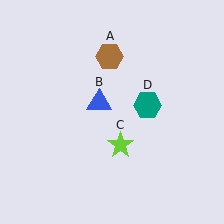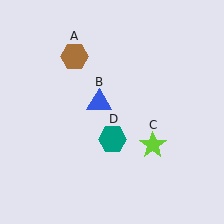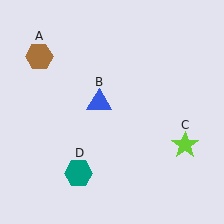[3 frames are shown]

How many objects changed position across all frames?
3 objects changed position: brown hexagon (object A), lime star (object C), teal hexagon (object D).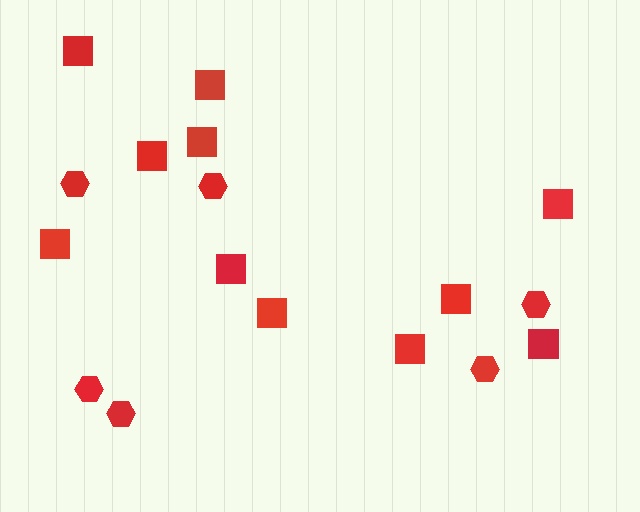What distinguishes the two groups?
There are 2 groups: one group of hexagons (6) and one group of squares (11).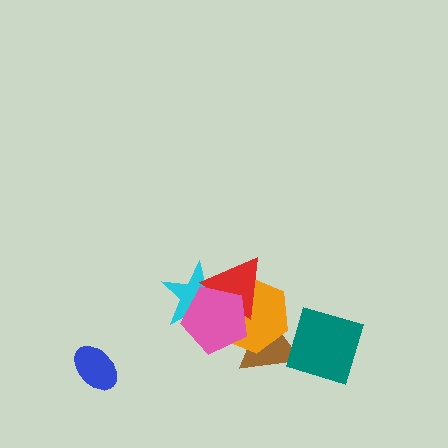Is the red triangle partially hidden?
Yes, it is partially covered by another shape.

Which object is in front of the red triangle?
The pink pentagon is in front of the red triangle.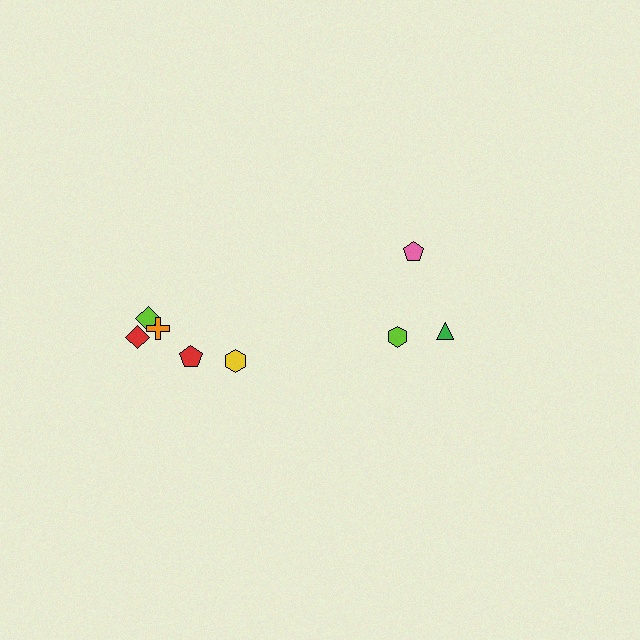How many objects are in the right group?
There are 3 objects.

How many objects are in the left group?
There are 5 objects.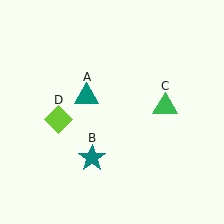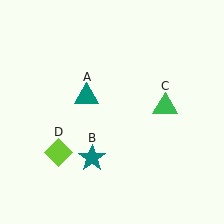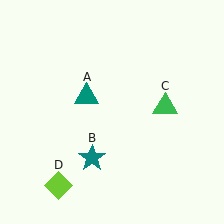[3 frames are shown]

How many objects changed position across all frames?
1 object changed position: lime diamond (object D).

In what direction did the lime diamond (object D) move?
The lime diamond (object D) moved down.